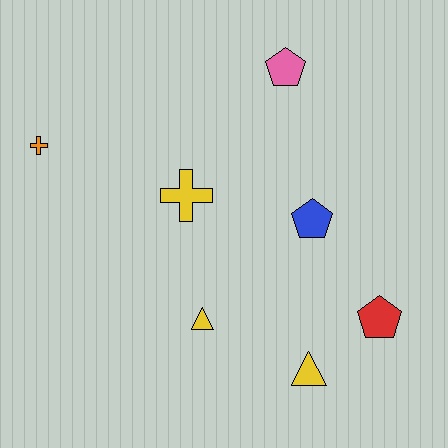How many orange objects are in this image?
There is 1 orange object.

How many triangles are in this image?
There are 2 triangles.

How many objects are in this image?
There are 7 objects.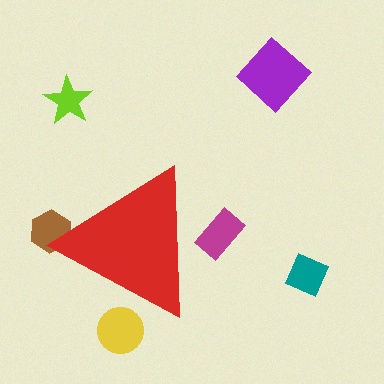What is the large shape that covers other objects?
A red triangle.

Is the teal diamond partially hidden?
No, the teal diamond is fully visible.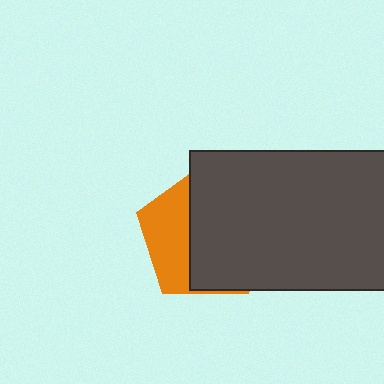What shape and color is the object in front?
The object in front is a dark gray rectangle.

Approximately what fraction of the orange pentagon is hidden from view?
Roughly 65% of the orange pentagon is hidden behind the dark gray rectangle.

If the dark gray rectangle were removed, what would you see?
You would see the complete orange pentagon.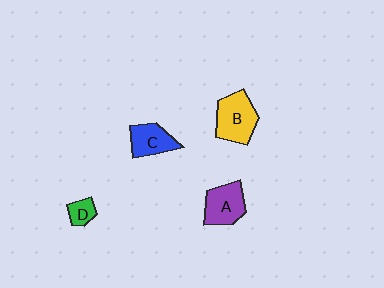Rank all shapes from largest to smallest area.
From largest to smallest: B (yellow), A (purple), C (blue), D (green).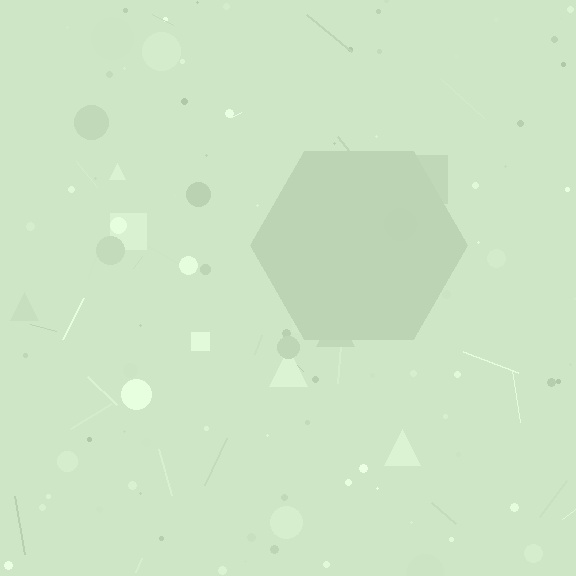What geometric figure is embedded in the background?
A hexagon is embedded in the background.